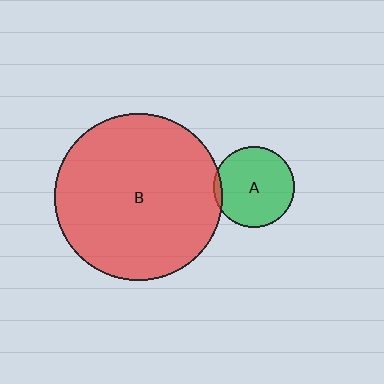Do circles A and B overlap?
Yes.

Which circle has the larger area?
Circle B (red).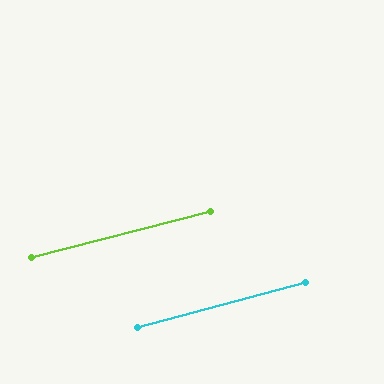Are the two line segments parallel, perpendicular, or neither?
Parallel — their directions differ by only 0.9°.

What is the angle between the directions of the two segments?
Approximately 1 degree.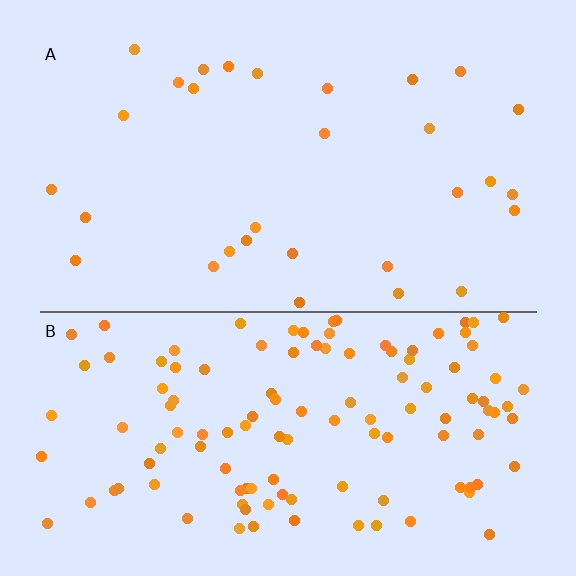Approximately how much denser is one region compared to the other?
Approximately 4.1× — region B over region A.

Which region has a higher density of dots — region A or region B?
B (the bottom).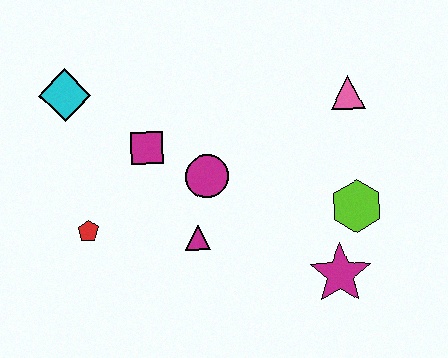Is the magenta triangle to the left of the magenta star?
Yes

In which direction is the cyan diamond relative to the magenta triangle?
The cyan diamond is above the magenta triangle.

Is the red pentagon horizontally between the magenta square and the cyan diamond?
Yes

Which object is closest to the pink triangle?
The lime hexagon is closest to the pink triangle.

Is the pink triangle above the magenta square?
Yes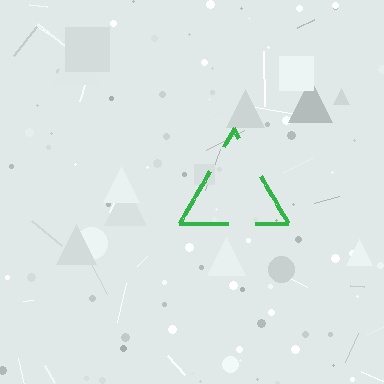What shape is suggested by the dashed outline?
The dashed outline suggests a triangle.